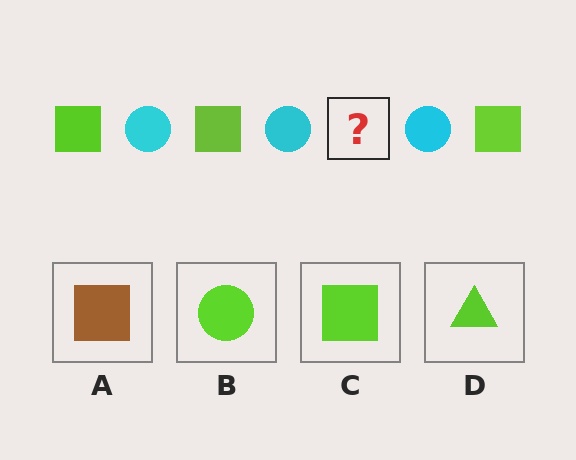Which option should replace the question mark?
Option C.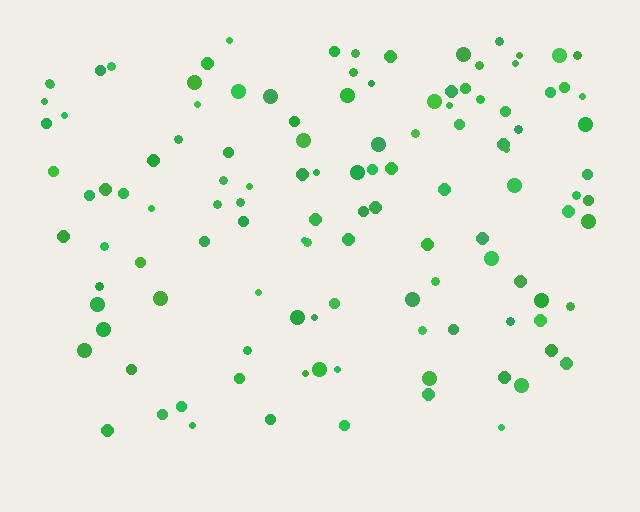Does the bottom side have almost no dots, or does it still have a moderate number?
Still a moderate number, just noticeably fewer than the top.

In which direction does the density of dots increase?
From bottom to top, with the top side densest.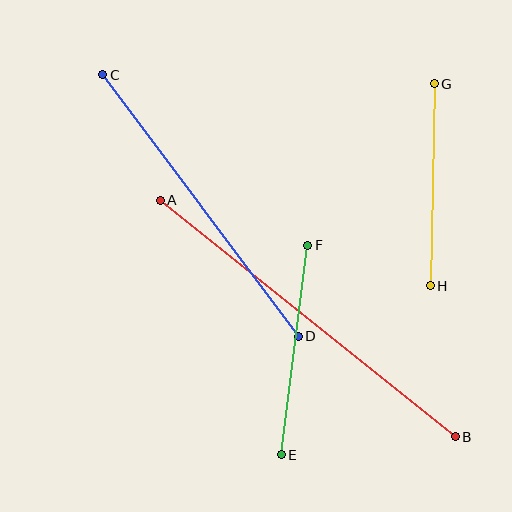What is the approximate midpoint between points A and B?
The midpoint is at approximately (308, 319) pixels.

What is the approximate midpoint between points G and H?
The midpoint is at approximately (432, 185) pixels.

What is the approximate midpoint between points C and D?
The midpoint is at approximately (201, 206) pixels.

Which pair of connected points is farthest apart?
Points A and B are farthest apart.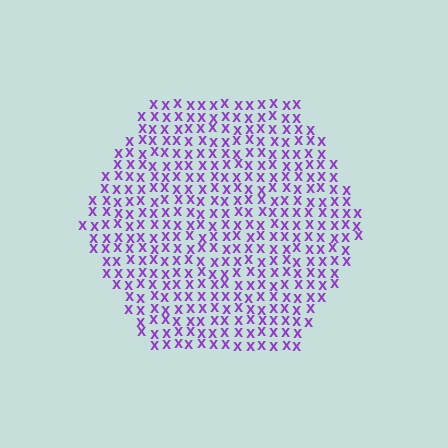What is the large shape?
The large shape is a hexagon.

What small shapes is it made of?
It is made of small letter X's.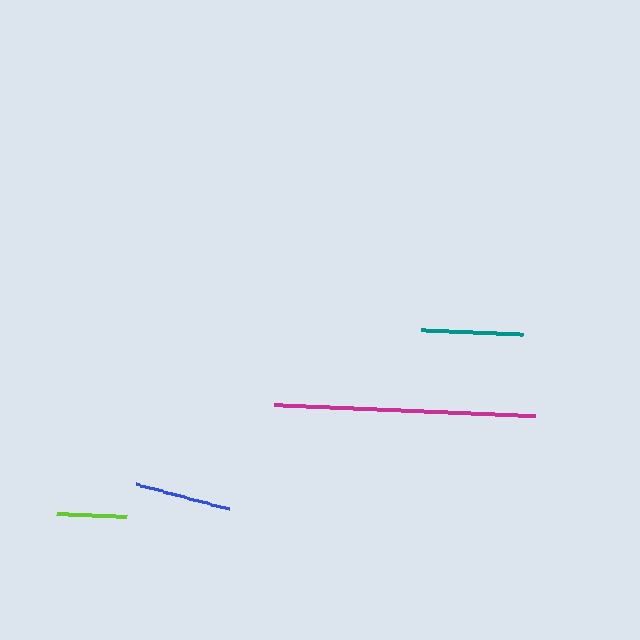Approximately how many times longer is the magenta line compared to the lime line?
The magenta line is approximately 3.7 times the length of the lime line.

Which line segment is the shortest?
The lime line is the shortest at approximately 70 pixels.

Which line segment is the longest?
The magenta line is the longest at approximately 261 pixels.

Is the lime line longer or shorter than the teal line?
The teal line is longer than the lime line.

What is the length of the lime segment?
The lime segment is approximately 70 pixels long.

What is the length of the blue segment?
The blue segment is approximately 97 pixels long.